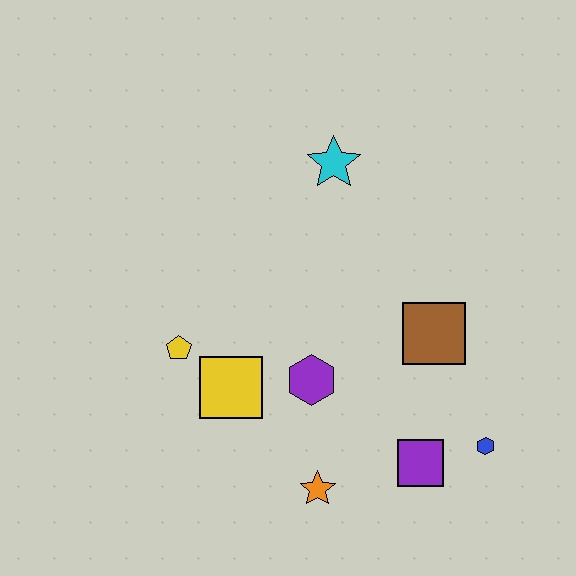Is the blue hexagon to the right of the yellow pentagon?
Yes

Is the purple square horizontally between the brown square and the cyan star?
Yes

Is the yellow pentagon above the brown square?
No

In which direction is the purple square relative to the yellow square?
The purple square is to the right of the yellow square.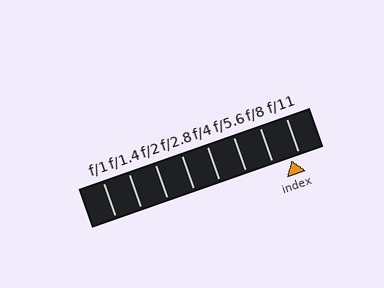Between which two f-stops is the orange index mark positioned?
The index mark is between f/8 and f/11.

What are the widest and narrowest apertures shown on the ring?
The widest aperture shown is f/1 and the narrowest is f/11.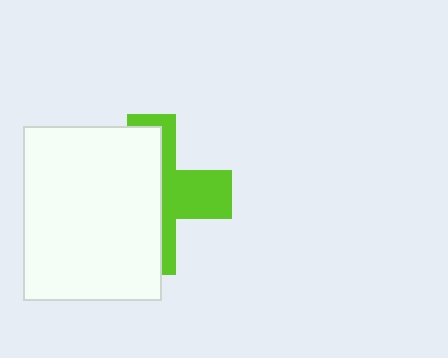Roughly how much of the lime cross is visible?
A small part of it is visible (roughly 41%).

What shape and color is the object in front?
The object in front is a white rectangle.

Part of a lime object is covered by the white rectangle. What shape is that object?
It is a cross.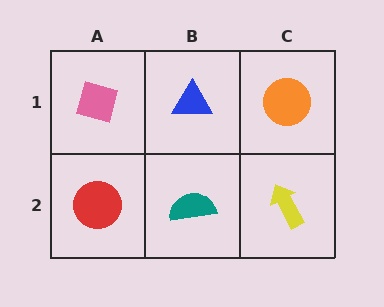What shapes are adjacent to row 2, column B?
A blue triangle (row 1, column B), a red circle (row 2, column A), a yellow arrow (row 2, column C).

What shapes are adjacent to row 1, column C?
A yellow arrow (row 2, column C), a blue triangle (row 1, column B).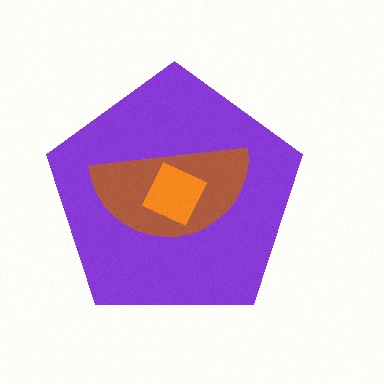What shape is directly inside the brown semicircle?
The orange square.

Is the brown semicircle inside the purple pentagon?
Yes.